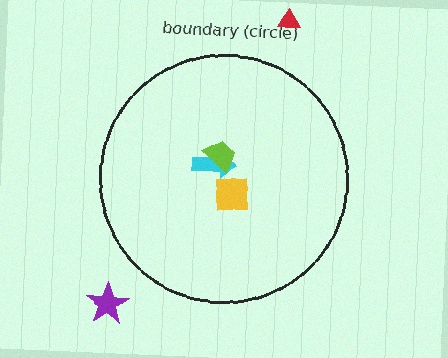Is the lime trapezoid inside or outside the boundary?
Inside.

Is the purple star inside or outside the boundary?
Outside.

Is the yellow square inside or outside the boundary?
Inside.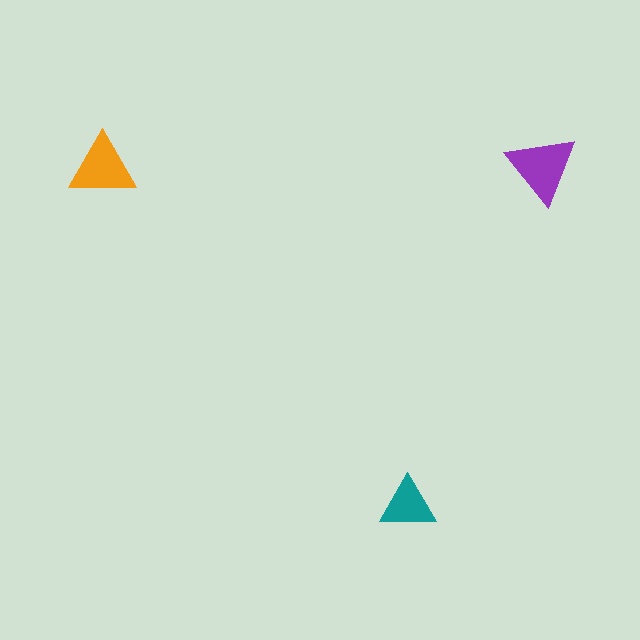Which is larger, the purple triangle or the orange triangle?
The purple one.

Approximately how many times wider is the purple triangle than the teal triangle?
About 1.5 times wider.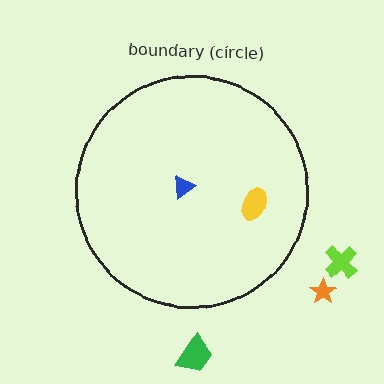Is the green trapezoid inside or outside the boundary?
Outside.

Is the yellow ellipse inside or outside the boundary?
Inside.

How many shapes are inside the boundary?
2 inside, 3 outside.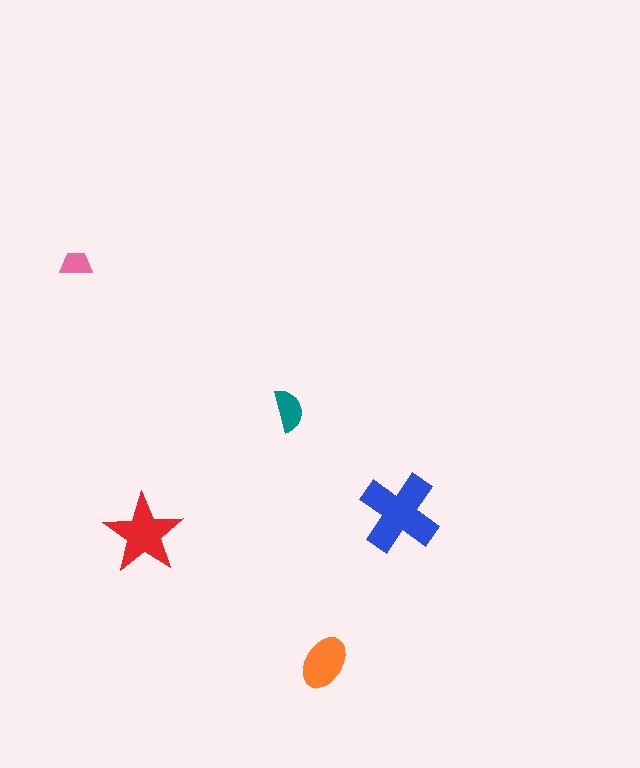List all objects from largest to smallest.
The blue cross, the red star, the orange ellipse, the teal semicircle, the pink trapezoid.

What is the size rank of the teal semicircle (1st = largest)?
4th.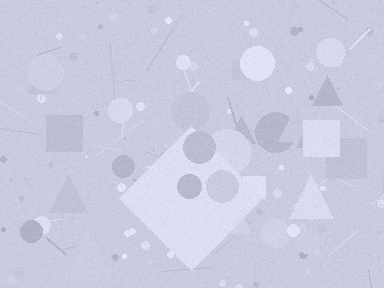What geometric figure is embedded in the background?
A diamond is embedded in the background.